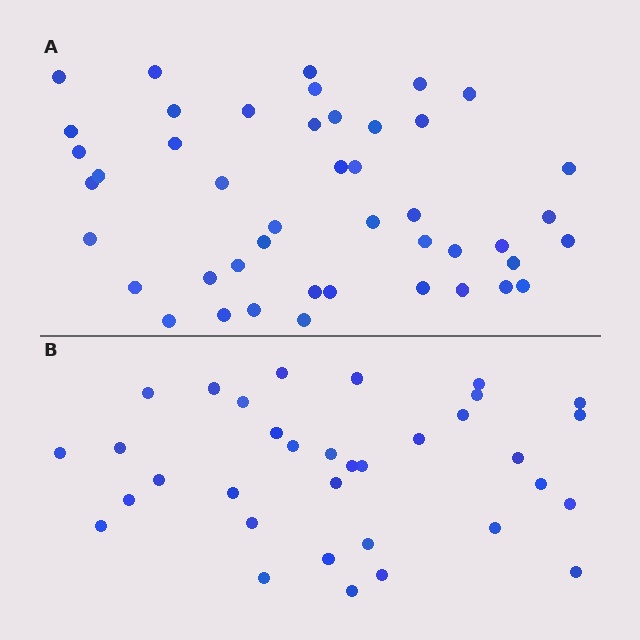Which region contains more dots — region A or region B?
Region A (the top region) has more dots.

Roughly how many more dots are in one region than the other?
Region A has roughly 12 or so more dots than region B.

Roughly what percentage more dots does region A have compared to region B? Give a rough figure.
About 30% more.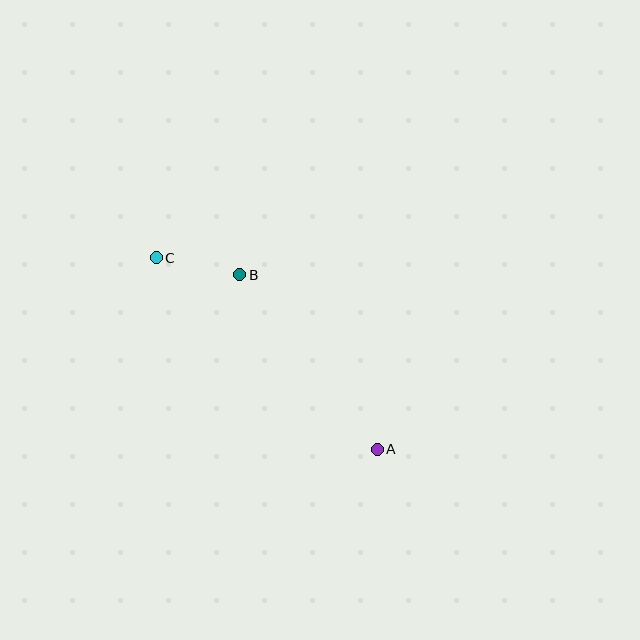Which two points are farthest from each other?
Points A and C are farthest from each other.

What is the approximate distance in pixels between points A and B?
The distance between A and B is approximately 222 pixels.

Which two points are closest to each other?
Points B and C are closest to each other.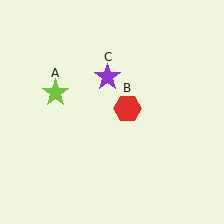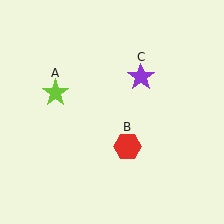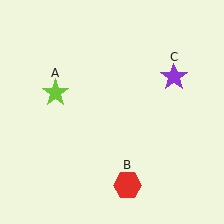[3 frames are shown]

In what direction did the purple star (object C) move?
The purple star (object C) moved right.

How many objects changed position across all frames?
2 objects changed position: red hexagon (object B), purple star (object C).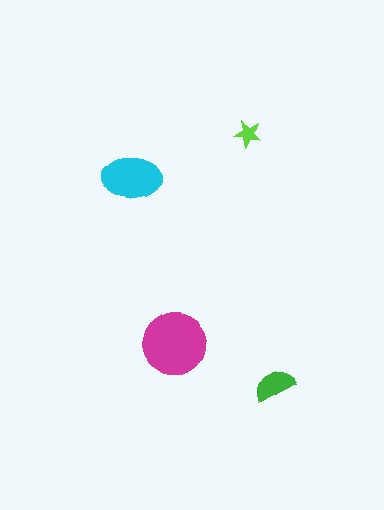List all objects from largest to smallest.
The magenta circle, the cyan ellipse, the green semicircle, the lime star.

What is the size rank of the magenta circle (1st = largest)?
1st.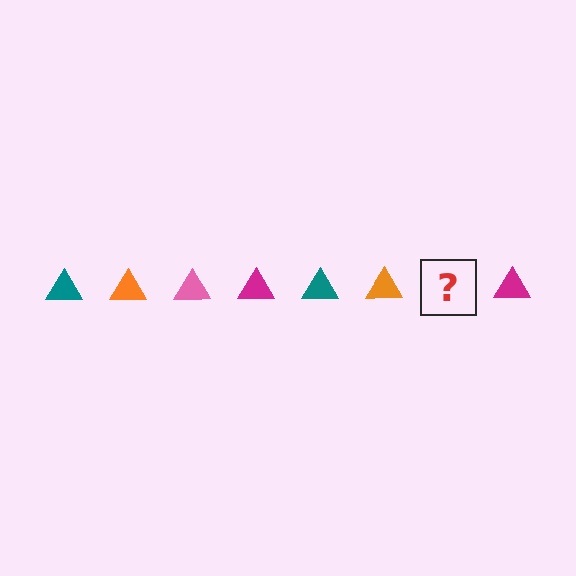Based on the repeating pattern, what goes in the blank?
The blank should be a pink triangle.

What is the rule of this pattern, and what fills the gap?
The rule is that the pattern cycles through teal, orange, pink, magenta triangles. The gap should be filled with a pink triangle.